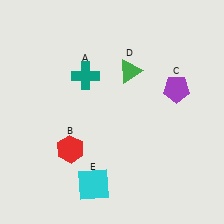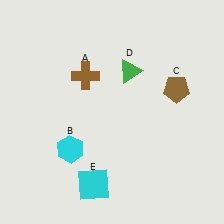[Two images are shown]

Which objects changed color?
A changed from teal to brown. B changed from red to cyan. C changed from purple to brown.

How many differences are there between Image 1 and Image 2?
There are 3 differences between the two images.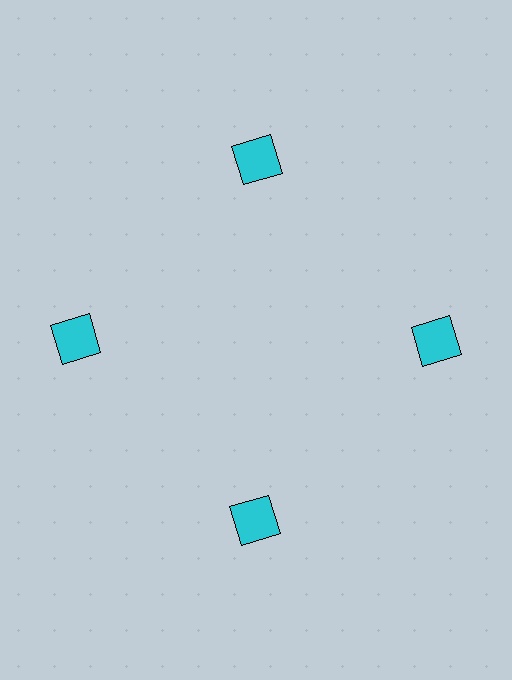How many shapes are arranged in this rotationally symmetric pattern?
There are 4 shapes, arranged in 4 groups of 1.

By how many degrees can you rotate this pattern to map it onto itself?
The pattern maps onto itself every 90 degrees of rotation.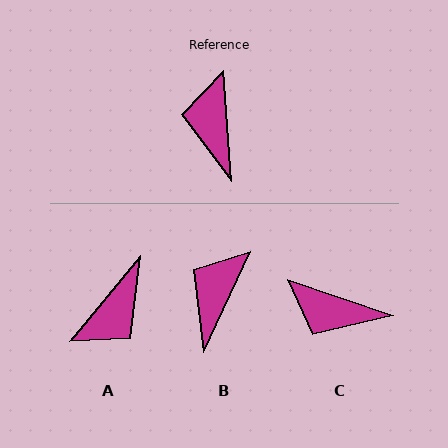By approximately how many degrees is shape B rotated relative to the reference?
Approximately 29 degrees clockwise.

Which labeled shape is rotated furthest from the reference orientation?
A, about 137 degrees away.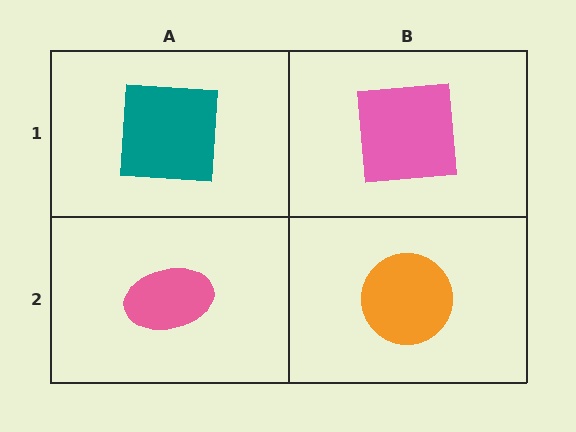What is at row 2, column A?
A pink ellipse.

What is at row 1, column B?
A pink square.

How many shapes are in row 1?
2 shapes.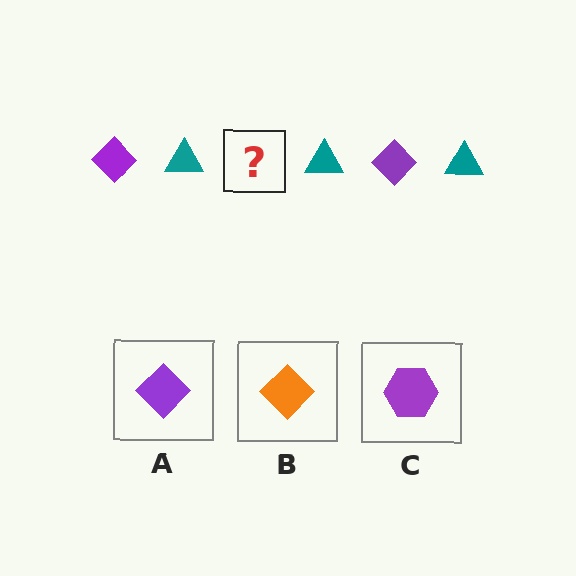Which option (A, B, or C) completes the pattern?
A.